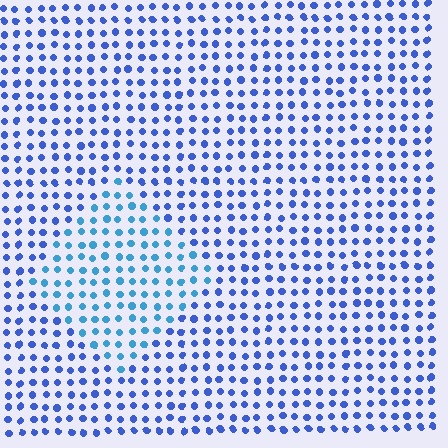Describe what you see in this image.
The image is filled with small blue elements in a uniform arrangement. A diamond-shaped region is visible where the elements are tinted to a slightly different hue, forming a subtle color boundary.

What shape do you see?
I see a diamond.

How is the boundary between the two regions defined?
The boundary is defined purely by a slight shift in hue (about 28 degrees). Spacing, size, and orientation are identical on both sides.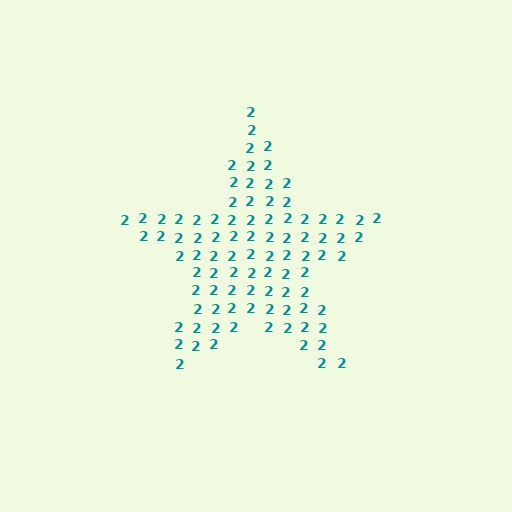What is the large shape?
The large shape is a star.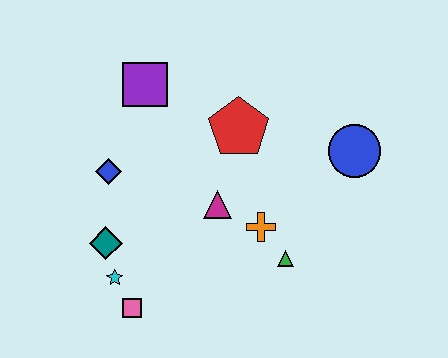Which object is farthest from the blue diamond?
The blue circle is farthest from the blue diamond.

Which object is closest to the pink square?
The cyan star is closest to the pink square.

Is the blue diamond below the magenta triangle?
No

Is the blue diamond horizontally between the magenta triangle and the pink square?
No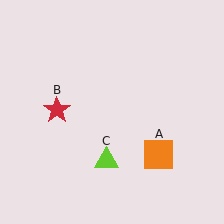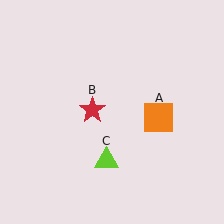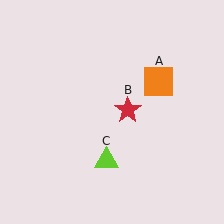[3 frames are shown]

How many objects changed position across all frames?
2 objects changed position: orange square (object A), red star (object B).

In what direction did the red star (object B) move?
The red star (object B) moved right.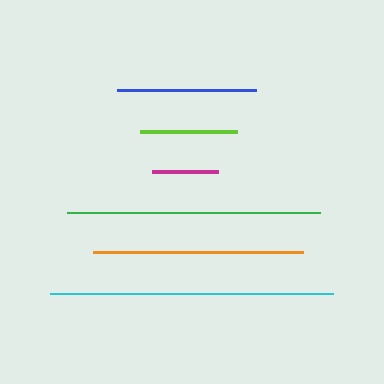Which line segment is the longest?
The cyan line is the longest at approximately 283 pixels.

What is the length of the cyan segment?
The cyan segment is approximately 283 pixels long.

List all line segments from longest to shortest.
From longest to shortest: cyan, green, orange, blue, lime, magenta.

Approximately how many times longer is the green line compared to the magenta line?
The green line is approximately 3.8 times the length of the magenta line.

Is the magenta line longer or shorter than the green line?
The green line is longer than the magenta line.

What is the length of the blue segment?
The blue segment is approximately 139 pixels long.